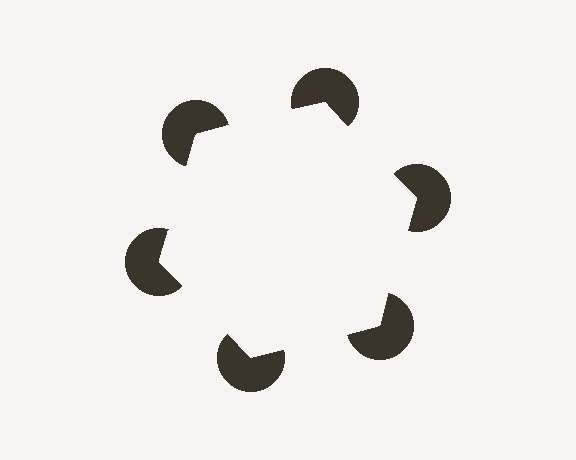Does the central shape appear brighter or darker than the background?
It typically appears slightly brighter than the background, even though no actual brightness change is drawn.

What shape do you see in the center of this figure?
An illusory hexagon — its edges are inferred from the aligned wedge cuts in the pac-man discs, not physically drawn.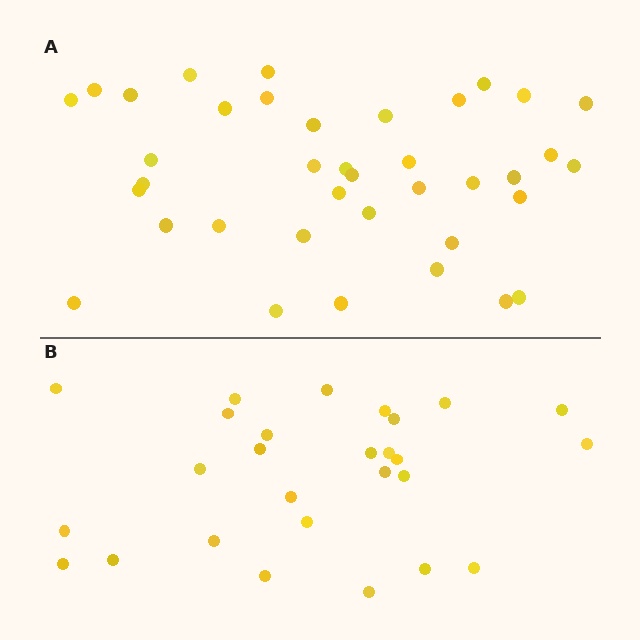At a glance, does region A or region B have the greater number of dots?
Region A (the top region) has more dots.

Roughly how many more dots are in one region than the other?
Region A has roughly 12 or so more dots than region B.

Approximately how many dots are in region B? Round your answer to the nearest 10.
About 30 dots. (The exact count is 27, which rounds to 30.)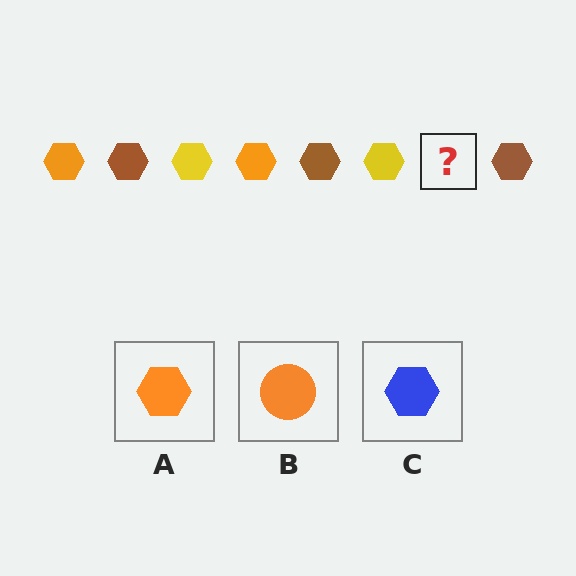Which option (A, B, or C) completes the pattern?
A.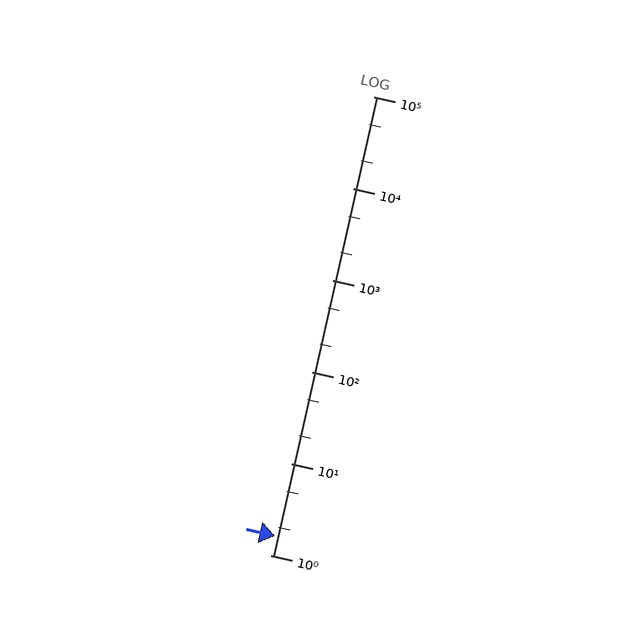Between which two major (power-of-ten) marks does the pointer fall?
The pointer is between 1 and 10.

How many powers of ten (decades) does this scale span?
The scale spans 5 decades, from 1 to 100000.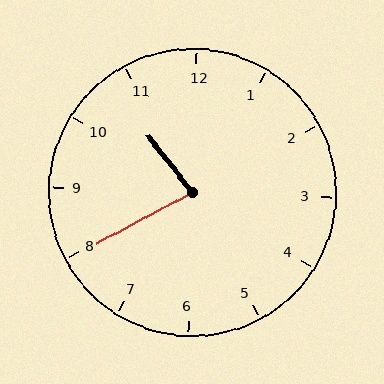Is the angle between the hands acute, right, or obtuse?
It is acute.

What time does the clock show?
10:40.